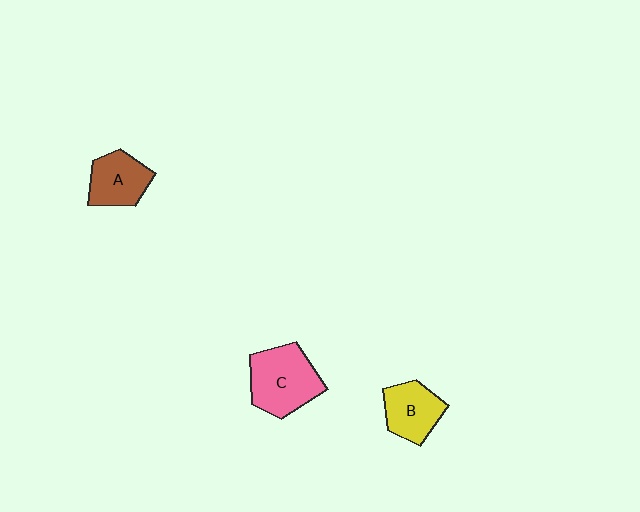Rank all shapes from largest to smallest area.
From largest to smallest: C (pink), A (brown), B (yellow).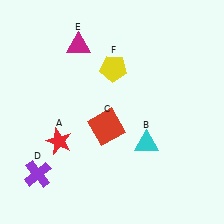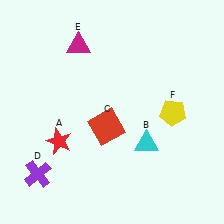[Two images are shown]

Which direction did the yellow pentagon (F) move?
The yellow pentagon (F) moved right.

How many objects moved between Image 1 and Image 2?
1 object moved between the two images.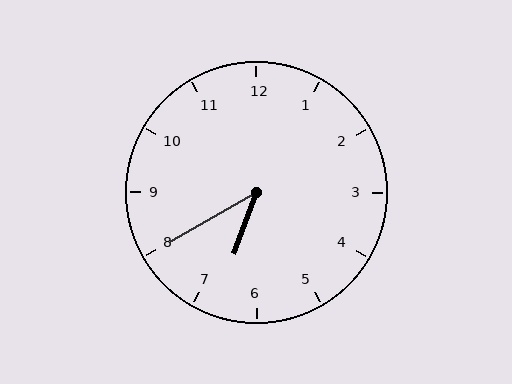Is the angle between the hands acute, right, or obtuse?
It is acute.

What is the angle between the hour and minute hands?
Approximately 40 degrees.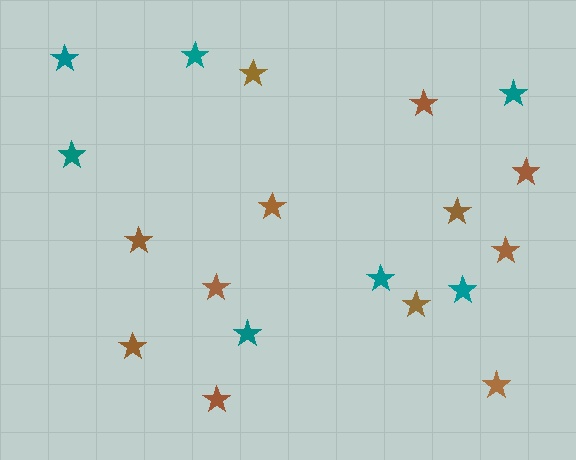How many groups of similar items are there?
There are 2 groups: one group of brown stars (12) and one group of teal stars (7).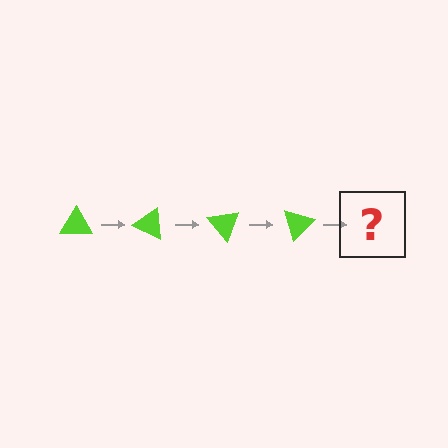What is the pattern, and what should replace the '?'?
The pattern is that the triangle rotates 25 degrees each step. The '?' should be a lime triangle rotated 100 degrees.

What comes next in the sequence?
The next element should be a lime triangle rotated 100 degrees.